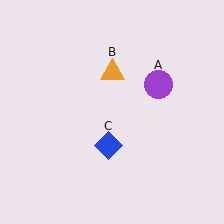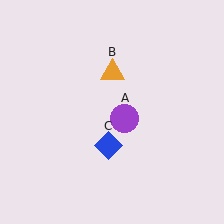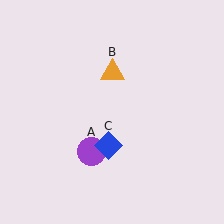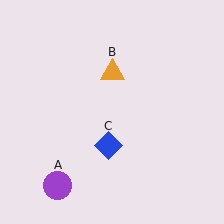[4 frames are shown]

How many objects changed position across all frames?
1 object changed position: purple circle (object A).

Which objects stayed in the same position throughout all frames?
Orange triangle (object B) and blue diamond (object C) remained stationary.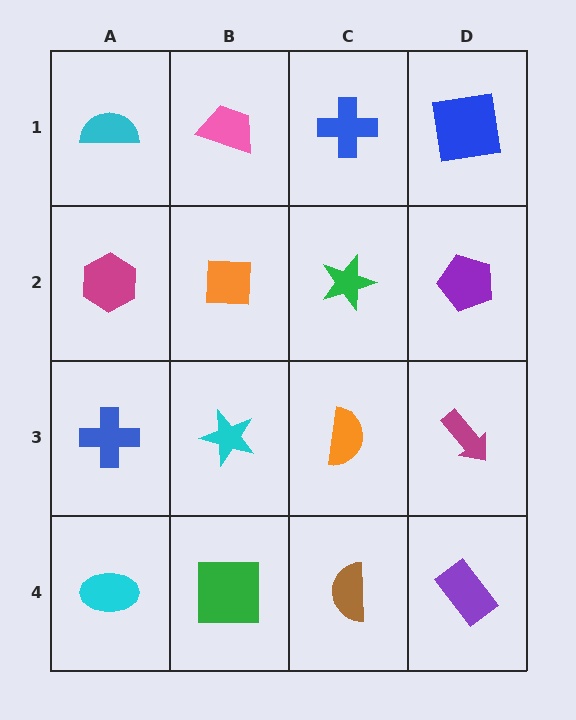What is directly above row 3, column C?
A green star.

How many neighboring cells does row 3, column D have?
3.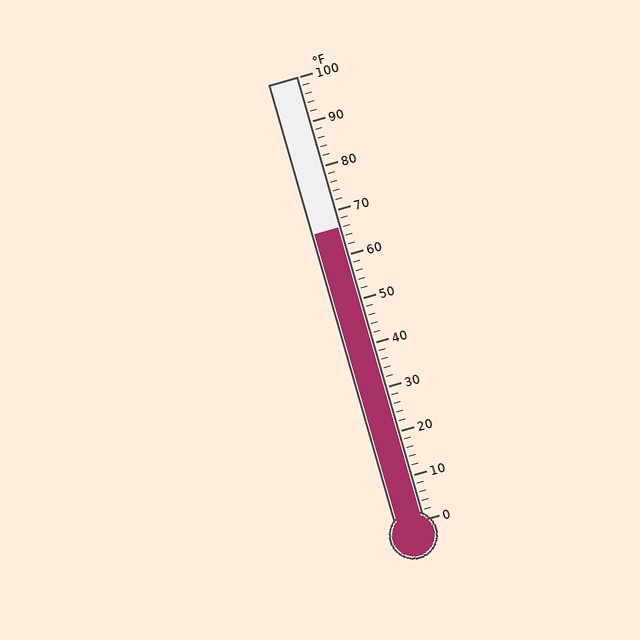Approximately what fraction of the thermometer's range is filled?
The thermometer is filled to approximately 65% of its range.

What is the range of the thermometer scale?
The thermometer scale ranges from 0°F to 100°F.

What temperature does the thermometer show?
The thermometer shows approximately 66°F.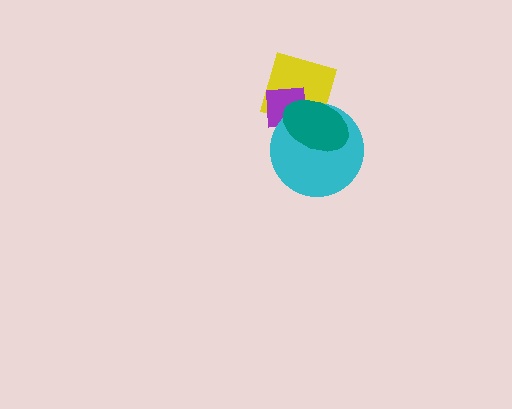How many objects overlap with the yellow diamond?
3 objects overlap with the yellow diamond.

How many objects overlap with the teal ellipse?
3 objects overlap with the teal ellipse.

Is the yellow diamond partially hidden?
Yes, it is partially covered by another shape.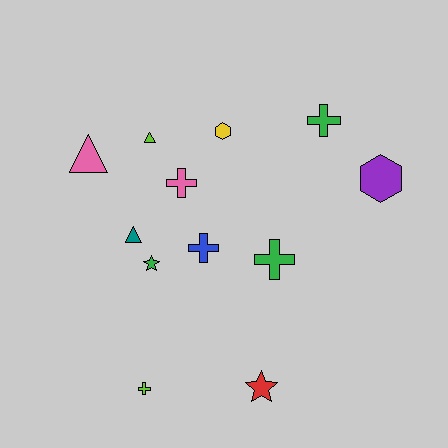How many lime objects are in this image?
There are 2 lime objects.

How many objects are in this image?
There are 12 objects.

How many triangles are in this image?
There are 3 triangles.